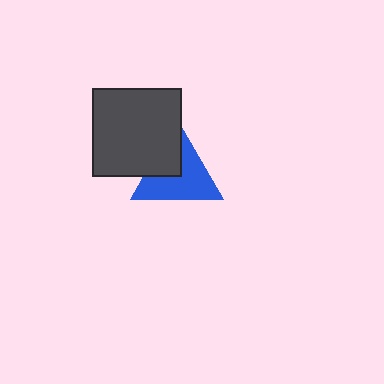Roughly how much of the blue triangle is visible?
Most of it is visible (roughly 66%).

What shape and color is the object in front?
The object in front is a dark gray square.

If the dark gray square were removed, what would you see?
You would see the complete blue triangle.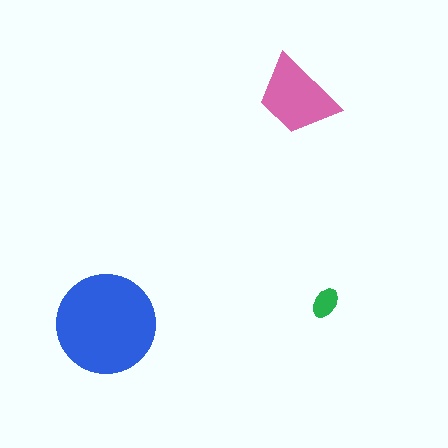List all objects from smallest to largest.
The green ellipse, the pink trapezoid, the blue circle.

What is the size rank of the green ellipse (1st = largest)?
3rd.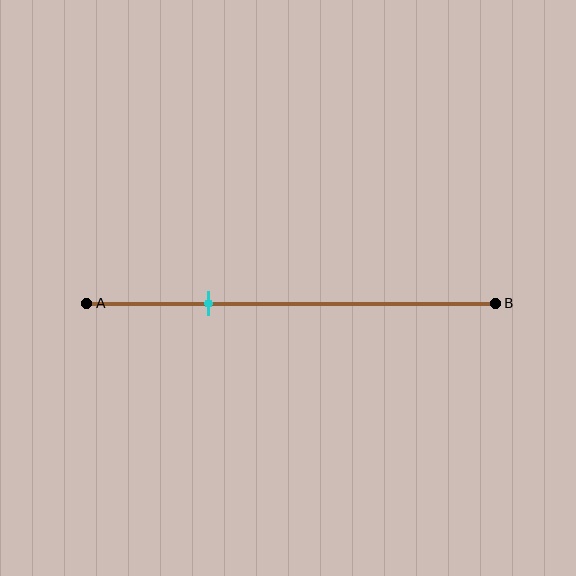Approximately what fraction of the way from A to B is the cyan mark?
The cyan mark is approximately 30% of the way from A to B.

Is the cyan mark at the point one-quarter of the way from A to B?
No, the mark is at about 30% from A, not at the 25% one-quarter point.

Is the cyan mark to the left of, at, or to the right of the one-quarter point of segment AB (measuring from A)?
The cyan mark is to the right of the one-quarter point of segment AB.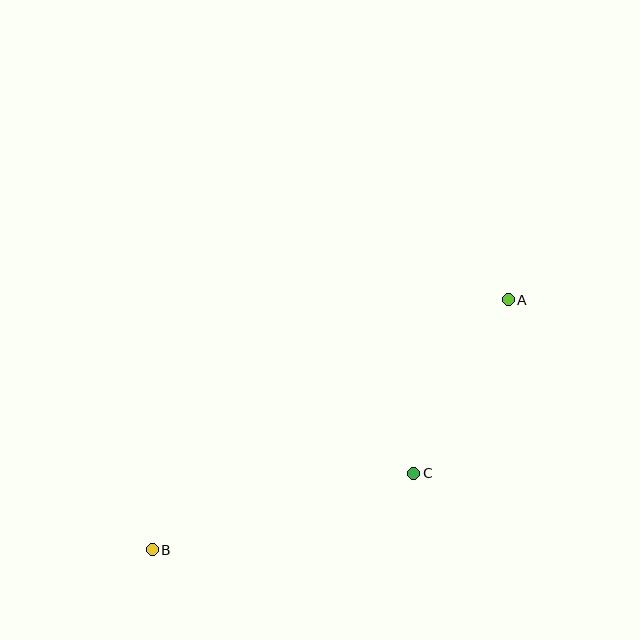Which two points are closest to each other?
Points A and C are closest to each other.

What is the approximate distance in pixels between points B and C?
The distance between B and C is approximately 273 pixels.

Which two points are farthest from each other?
Points A and B are farthest from each other.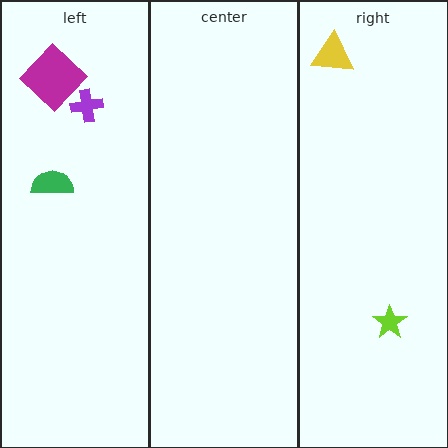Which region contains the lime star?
The right region.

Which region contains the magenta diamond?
The left region.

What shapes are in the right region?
The yellow triangle, the lime star.